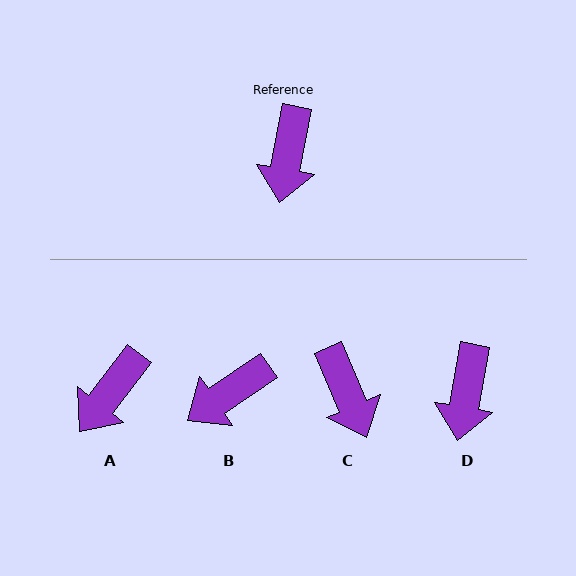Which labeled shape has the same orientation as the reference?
D.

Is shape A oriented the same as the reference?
No, it is off by about 28 degrees.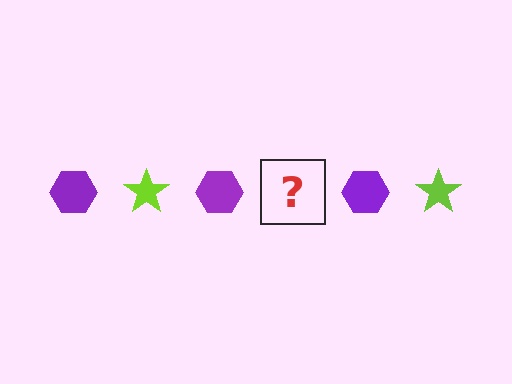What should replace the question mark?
The question mark should be replaced with a lime star.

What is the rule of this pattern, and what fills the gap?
The rule is that the pattern alternates between purple hexagon and lime star. The gap should be filled with a lime star.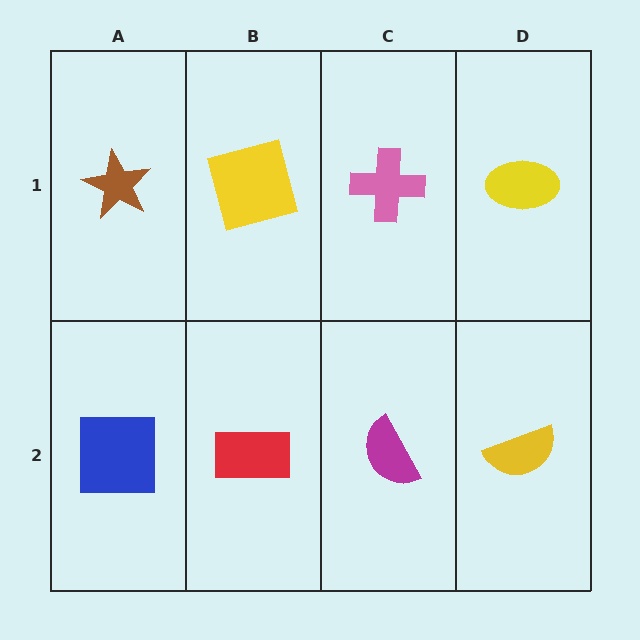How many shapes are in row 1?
4 shapes.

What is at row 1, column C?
A pink cross.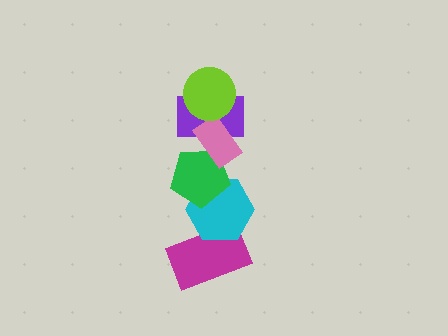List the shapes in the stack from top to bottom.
From top to bottom: the lime circle, the pink rectangle, the purple rectangle, the green pentagon, the cyan hexagon, the magenta rectangle.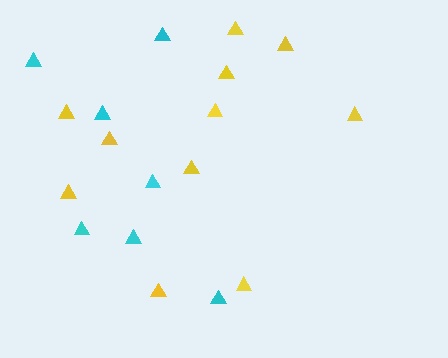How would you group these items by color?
There are 2 groups: one group of yellow triangles (11) and one group of cyan triangles (7).